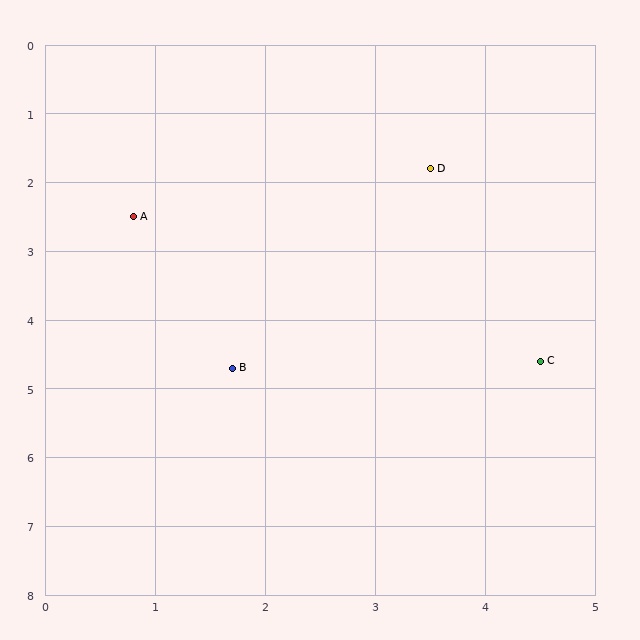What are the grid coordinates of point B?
Point B is at approximately (1.7, 4.7).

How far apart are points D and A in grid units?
Points D and A are about 2.8 grid units apart.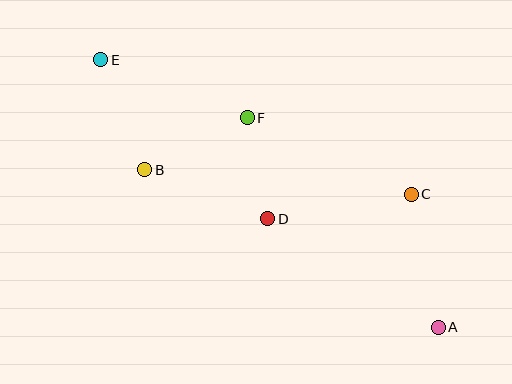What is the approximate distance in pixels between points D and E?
The distance between D and E is approximately 231 pixels.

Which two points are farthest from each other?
Points A and E are farthest from each other.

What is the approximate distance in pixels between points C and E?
The distance between C and E is approximately 338 pixels.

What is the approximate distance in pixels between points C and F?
The distance between C and F is approximately 181 pixels.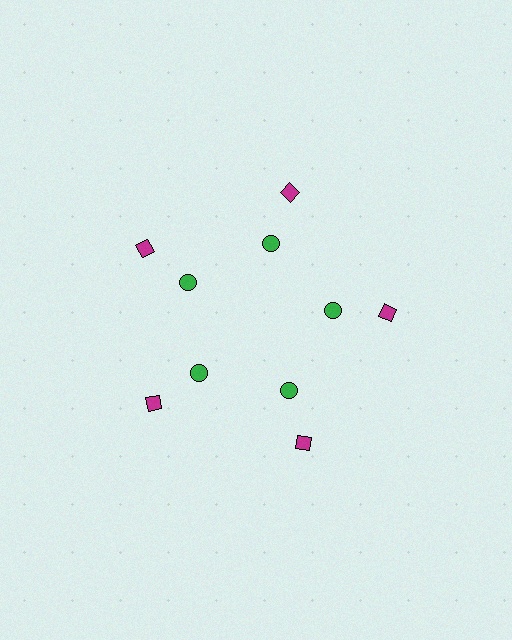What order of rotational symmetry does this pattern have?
This pattern has 5-fold rotational symmetry.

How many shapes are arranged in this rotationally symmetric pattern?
There are 10 shapes, arranged in 5 groups of 2.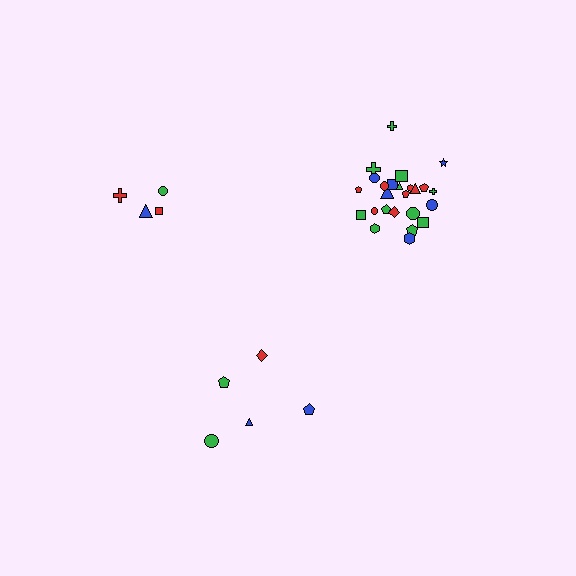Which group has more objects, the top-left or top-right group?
The top-right group.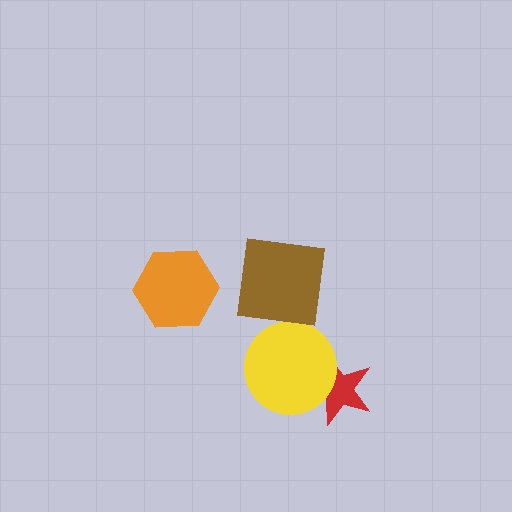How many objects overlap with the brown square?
0 objects overlap with the brown square.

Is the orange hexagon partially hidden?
No, no other shape covers it.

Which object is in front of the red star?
The yellow circle is in front of the red star.